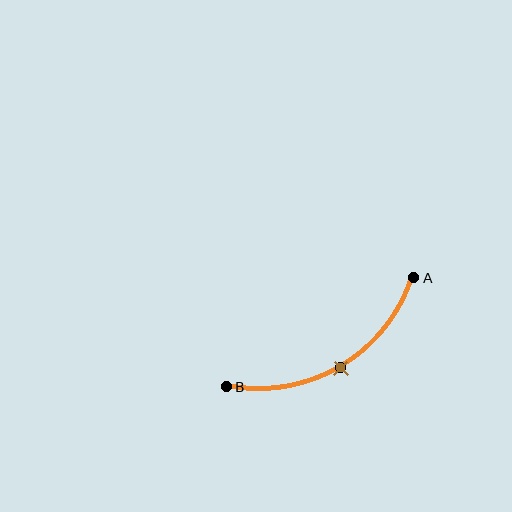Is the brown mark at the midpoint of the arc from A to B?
Yes. The brown mark lies on the arc at equal arc-length from both A and B — it is the arc midpoint.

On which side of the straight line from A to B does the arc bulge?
The arc bulges below the straight line connecting A and B.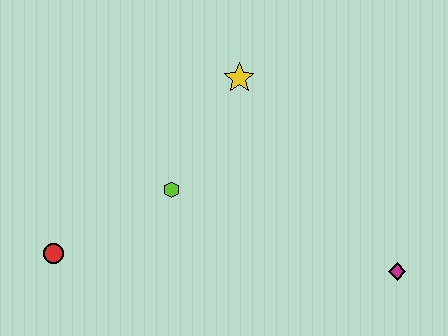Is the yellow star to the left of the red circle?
No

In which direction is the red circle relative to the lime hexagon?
The red circle is to the left of the lime hexagon.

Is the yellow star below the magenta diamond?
No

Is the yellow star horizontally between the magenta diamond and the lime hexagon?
Yes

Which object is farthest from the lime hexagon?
The magenta diamond is farthest from the lime hexagon.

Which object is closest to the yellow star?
The lime hexagon is closest to the yellow star.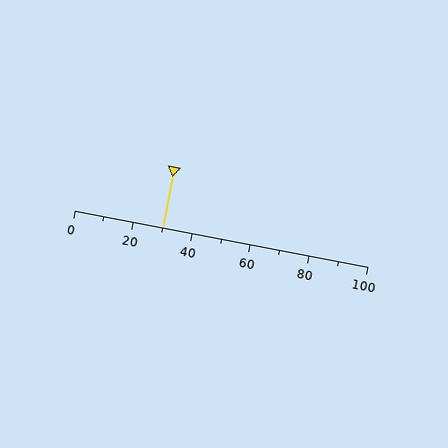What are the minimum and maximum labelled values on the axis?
The axis runs from 0 to 100.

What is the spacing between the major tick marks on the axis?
The major ticks are spaced 20 apart.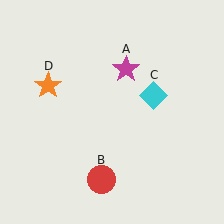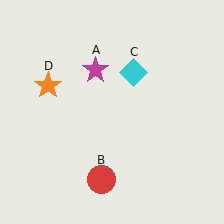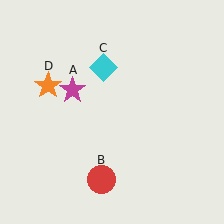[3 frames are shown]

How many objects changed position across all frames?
2 objects changed position: magenta star (object A), cyan diamond (object C).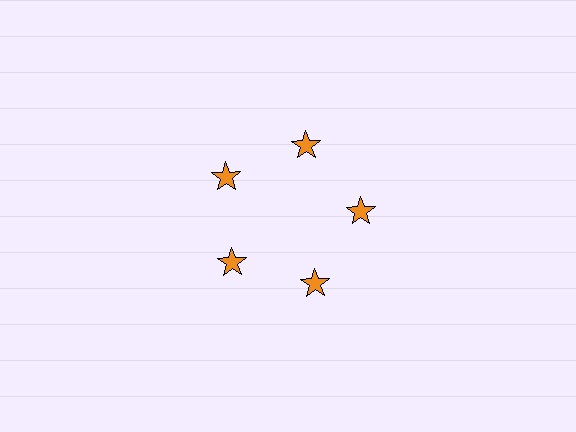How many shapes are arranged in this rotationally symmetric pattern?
There are 5 shapes, arranged in 5 groups of 1.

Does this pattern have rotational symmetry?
Yes, this pattern has 5-fold rotational symmetry. It looks the same after rotating 72 degrees around the center.